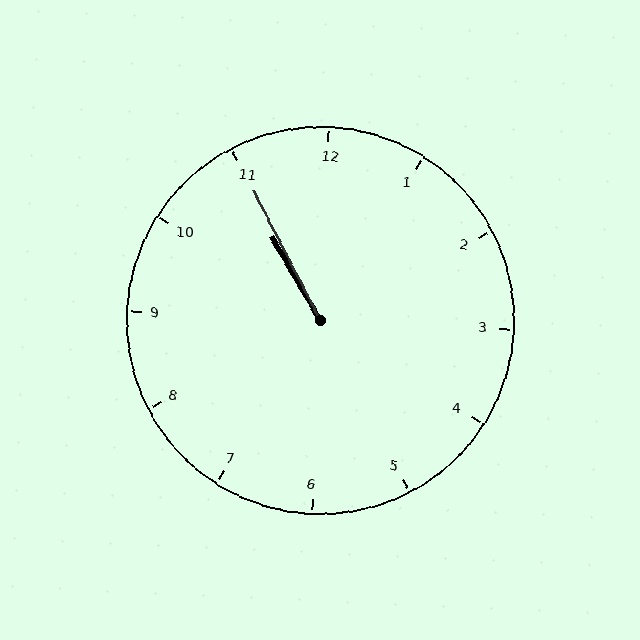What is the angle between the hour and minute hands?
Approximately 2 degrees.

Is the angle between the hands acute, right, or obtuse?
It is acute.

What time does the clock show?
10:55.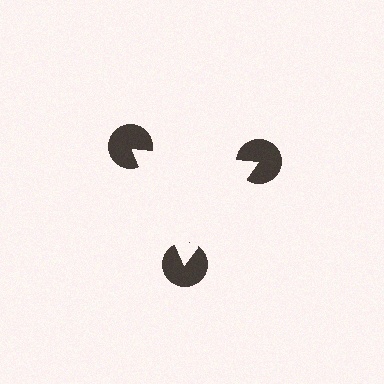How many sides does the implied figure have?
3 sides.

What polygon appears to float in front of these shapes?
An illusory triangle — its edges are inferred from the aligned wedge cuts in the pac-man discs, not physically drawn.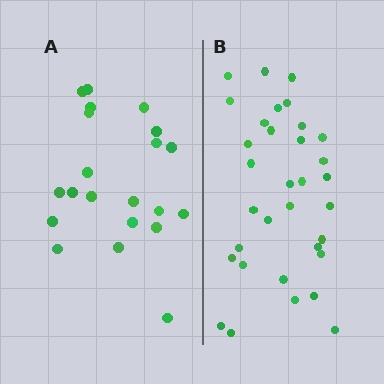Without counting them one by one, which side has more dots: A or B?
Region B (the right region) has more dots.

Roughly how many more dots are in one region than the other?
Region B has roughly 12 or so more dots than region A.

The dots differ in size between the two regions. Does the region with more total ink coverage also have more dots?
No. Region A has more total ink coverage because its dots are larger, but region B actually contains more individual dots. Total area can be misleading — the number of items is what matters here.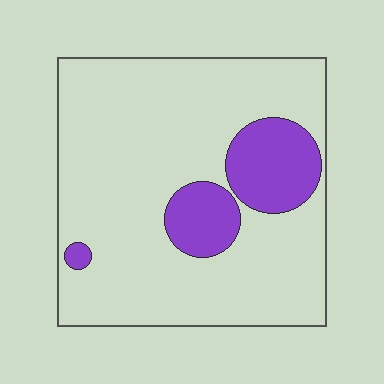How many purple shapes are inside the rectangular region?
3.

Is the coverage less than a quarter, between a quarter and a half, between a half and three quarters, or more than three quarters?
Less than a quarter.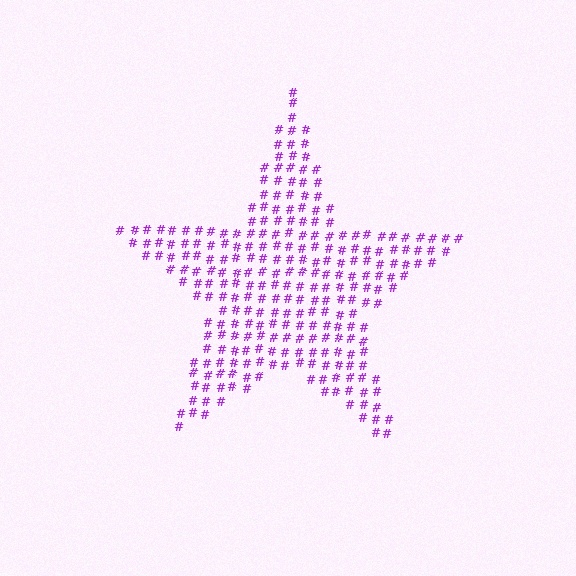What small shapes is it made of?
It is made of small hash symbols.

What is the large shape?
The large shape is a star.